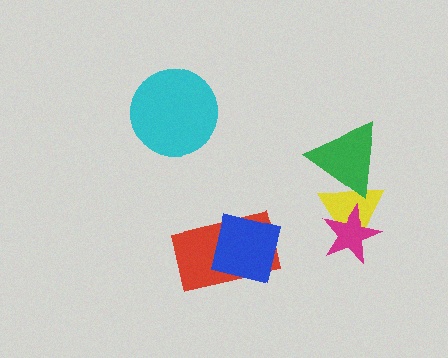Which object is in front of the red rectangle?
The blue square is in front of the red rectangle.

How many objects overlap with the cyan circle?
0 objects overlap with the cyan circle.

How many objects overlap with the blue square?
1 object overlaps with the blue square.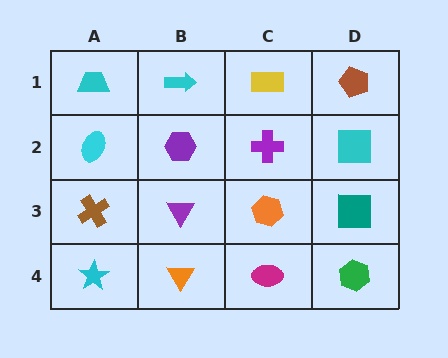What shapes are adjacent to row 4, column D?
A teal square (row 3, column D), a magenta ellipse (row 4, column C).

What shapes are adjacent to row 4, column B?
A purple triangle (row 3, column B), a cyan star (row 4, column A), a magenta ellipse (row 4, column C).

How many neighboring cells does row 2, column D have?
3.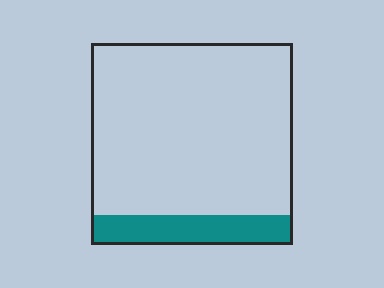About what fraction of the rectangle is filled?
About one sixth (1/6).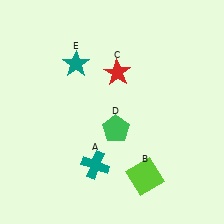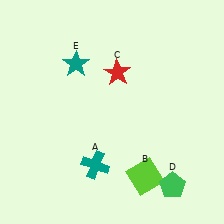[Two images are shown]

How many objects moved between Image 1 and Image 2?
1 object moved between the two images.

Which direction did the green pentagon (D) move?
The green pentagon (D) moved right.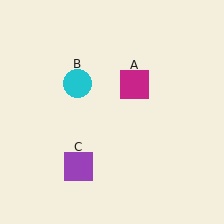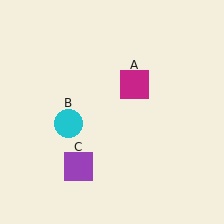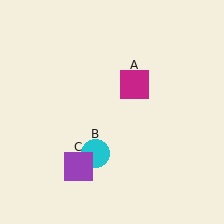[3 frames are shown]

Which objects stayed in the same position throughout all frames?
Magenta square (object A) and purple square (object C) remained stationary.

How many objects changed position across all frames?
1 object changed position: cyan circle (object B).